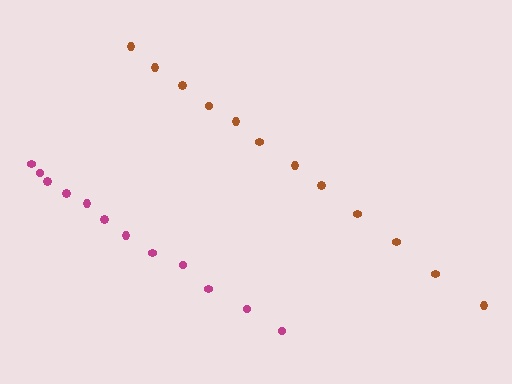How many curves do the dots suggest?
There are 2 distinct paths.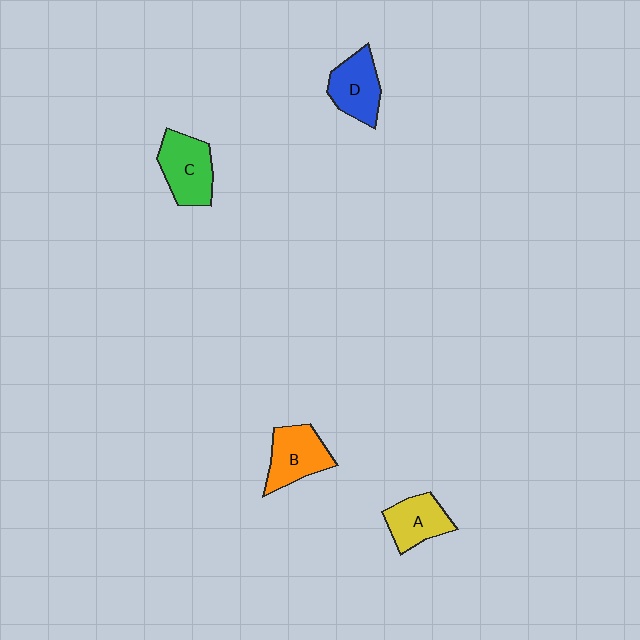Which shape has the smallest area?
Shape A (yellow).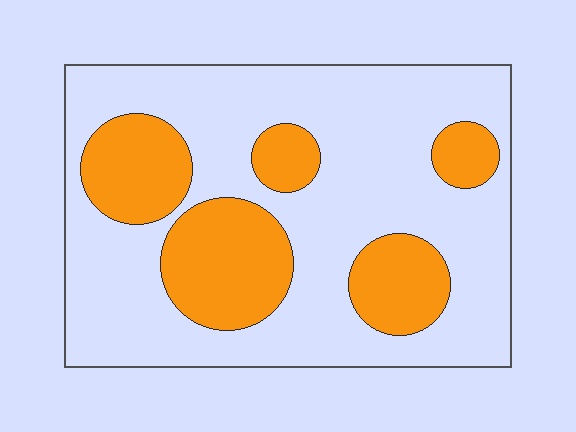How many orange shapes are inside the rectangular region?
5.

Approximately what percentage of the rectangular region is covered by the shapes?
Approximately 30%.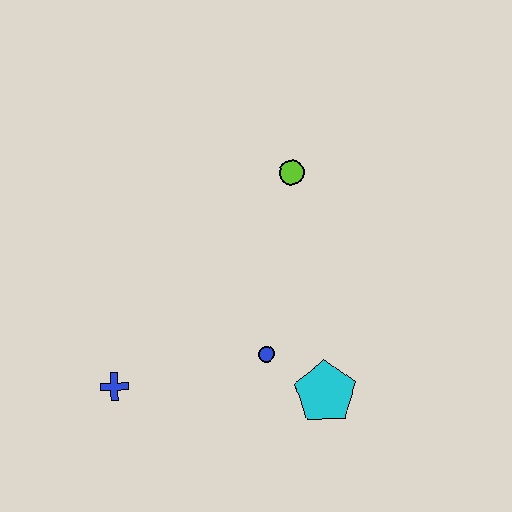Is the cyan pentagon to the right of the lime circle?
Yes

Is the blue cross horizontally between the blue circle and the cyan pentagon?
No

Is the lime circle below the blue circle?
No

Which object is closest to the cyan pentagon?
The blue circle is closest to the cyan pentagon.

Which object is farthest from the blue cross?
The lime circle is farthest from the blue cross.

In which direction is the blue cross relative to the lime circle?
The blue cross is below the lime circle.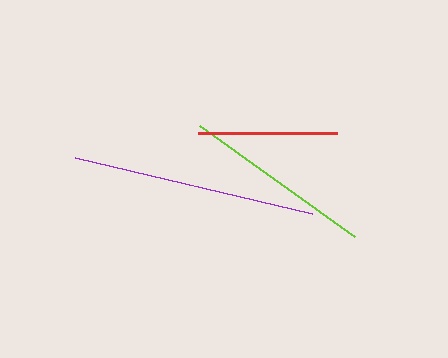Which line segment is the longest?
The purple line is the longest at approximately 243 pixels.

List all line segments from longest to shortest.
From longest to shortest: purple, lime, red.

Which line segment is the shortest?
The red line is the shortest at approximately 139 pixels.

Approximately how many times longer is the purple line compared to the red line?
The purple line is approximately 1.8 times the length of the red line.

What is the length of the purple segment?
The purple segment is approximately 243 pixels long.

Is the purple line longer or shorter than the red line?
The purple line is longer than the red line.